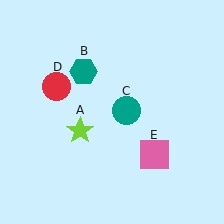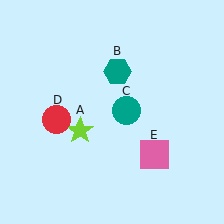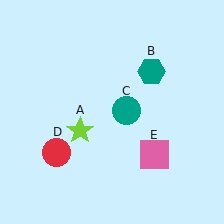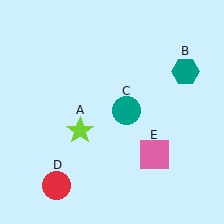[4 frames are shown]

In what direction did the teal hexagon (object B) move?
The teal hexagon (object B) moved right.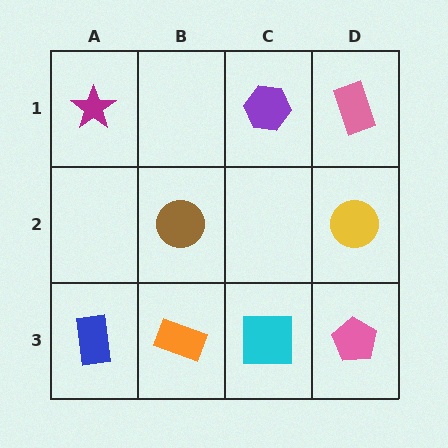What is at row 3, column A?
A blue rectangle.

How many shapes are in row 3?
4 shapes.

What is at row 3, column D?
A pink pentagon.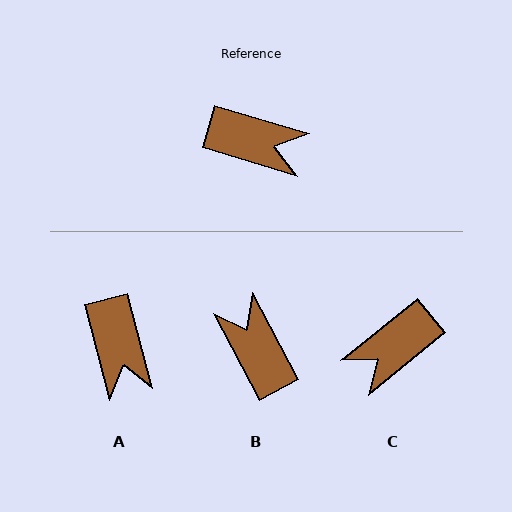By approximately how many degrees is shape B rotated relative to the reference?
Approximately 135 degrees counter-clockwise.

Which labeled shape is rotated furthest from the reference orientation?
B, about 135 degrees away.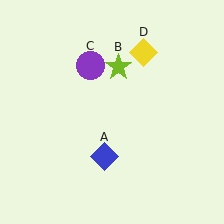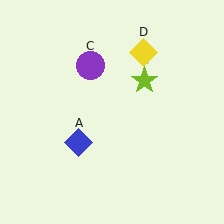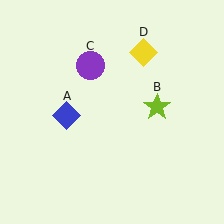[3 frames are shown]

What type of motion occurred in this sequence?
The blue diamond (object A), lime star (object B) rotated clockwise around the center of the scene.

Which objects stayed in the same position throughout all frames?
Purple circle (object C) and yellow diamond (object D) remained stationary.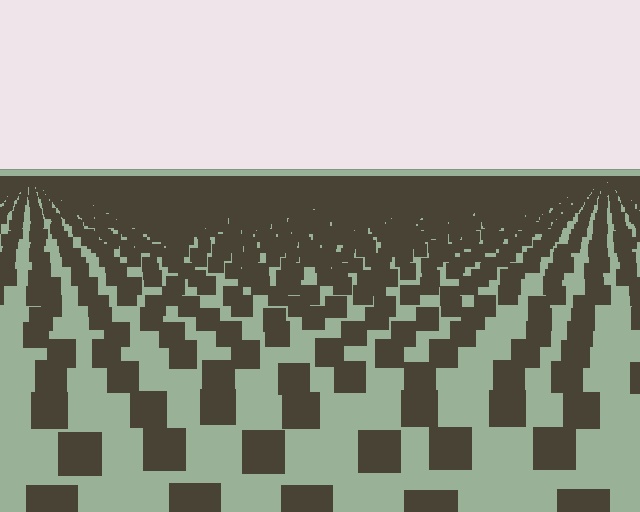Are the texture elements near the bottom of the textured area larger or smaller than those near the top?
Larger. Near the bottom, elements are closer to the viewer and appear at a bigger on-screen size.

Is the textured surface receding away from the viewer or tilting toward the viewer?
The surface is receding away from the viewer. Texture elements get smaller and denser toward the top.